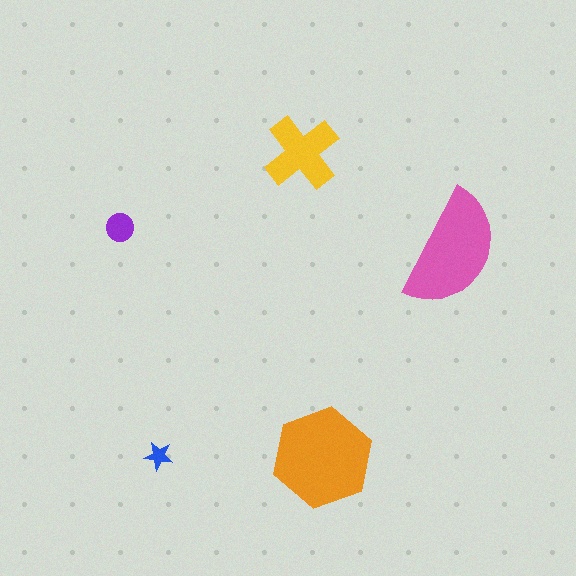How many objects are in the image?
There are 5 objects in the image.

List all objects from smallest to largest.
The blue star, the purple circle, the yellow cross, the pink semicircle, the orange hexagon.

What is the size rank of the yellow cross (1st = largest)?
3rd.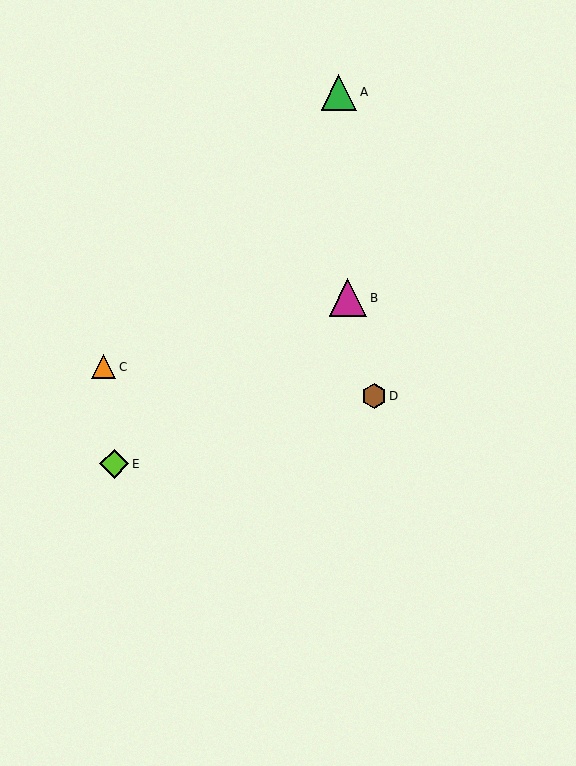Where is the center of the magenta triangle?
The center of the magenta triangle is at (348, 298).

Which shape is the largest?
The magenta triangle (labeled B) is the largest.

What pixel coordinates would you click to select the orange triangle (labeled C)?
Click at (104, 367) to select the orange triangle C.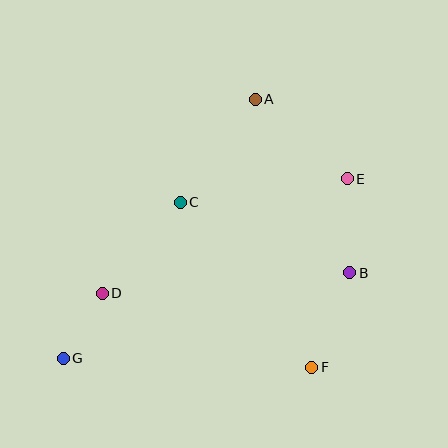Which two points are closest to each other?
Points D and G are closest to each other.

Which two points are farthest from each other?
Points E and G are farthest from each other.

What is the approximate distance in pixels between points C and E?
The distance between C and E is approximately 169 pixels.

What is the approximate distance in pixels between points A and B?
The distance between A and B is approximately 198 pixels.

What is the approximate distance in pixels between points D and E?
The distance between D and E is approximately 271 pixels.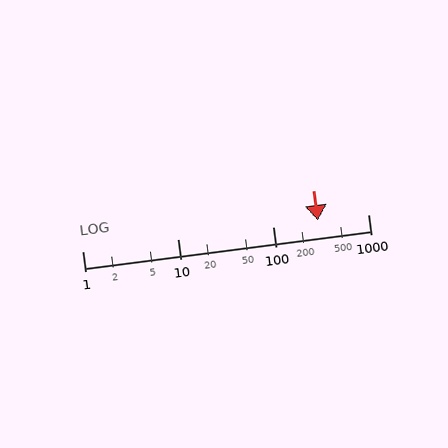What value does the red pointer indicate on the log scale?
The pointer indicates approximately 300.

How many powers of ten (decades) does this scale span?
The scale spans 3 decades, from 1 to 1000.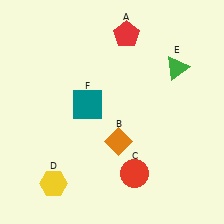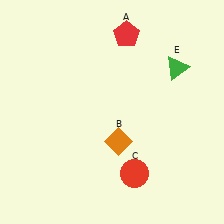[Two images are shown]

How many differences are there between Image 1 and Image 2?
There are 2 differences between the two images.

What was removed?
The yellow hexagon (D), the teal square (F) were removed in Image 2.